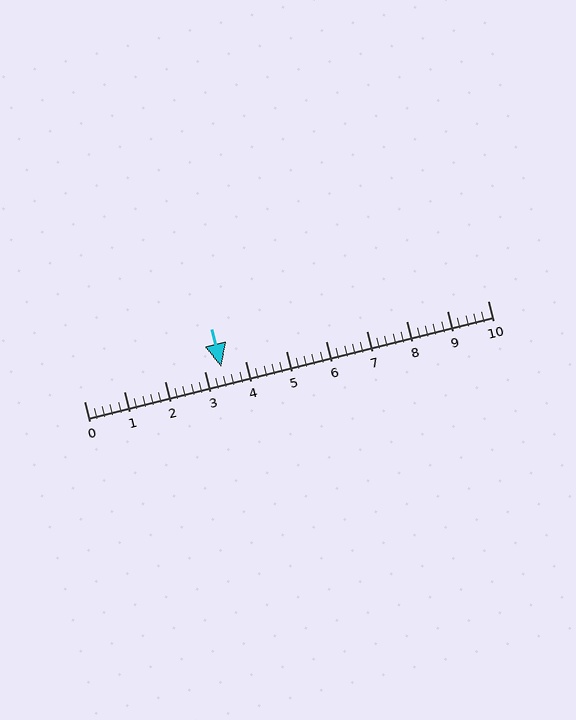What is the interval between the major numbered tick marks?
The major tick marks are spaced 1 units apart.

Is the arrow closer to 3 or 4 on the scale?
The arrow is closer to 3.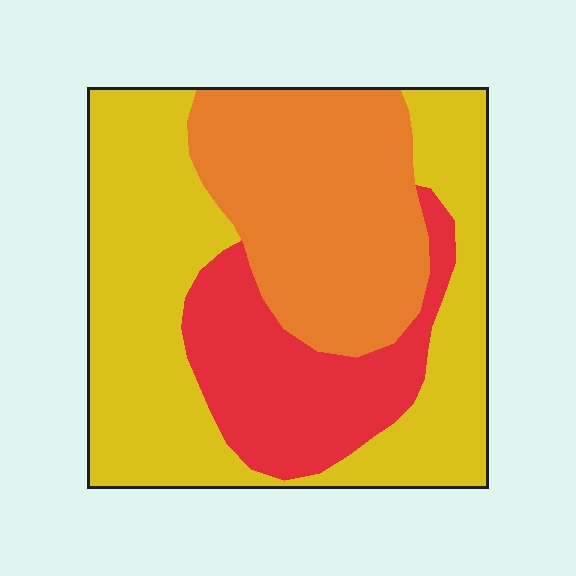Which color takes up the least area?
Red, at roughly 20%.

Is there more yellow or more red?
Yellow.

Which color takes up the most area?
Yellow, at roughly 50%.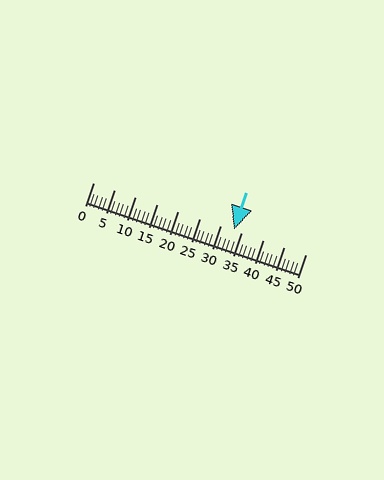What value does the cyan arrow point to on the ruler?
The cyan arrow points to approximately 33.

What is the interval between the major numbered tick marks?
The major tick marks are spaced 5 units apart.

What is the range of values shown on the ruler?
The ruler shows values from 0 to 50.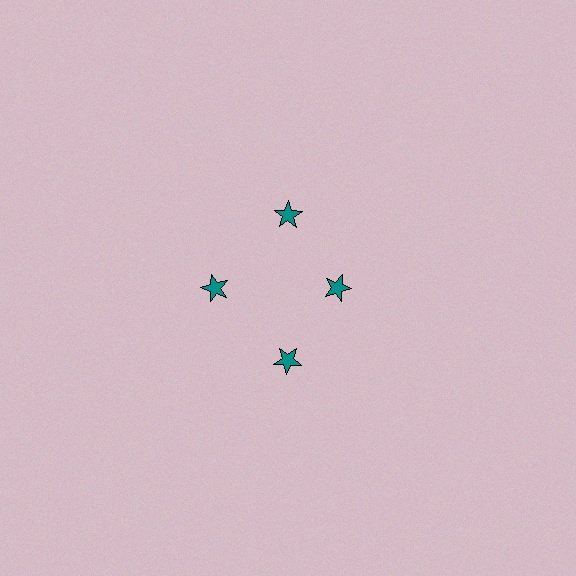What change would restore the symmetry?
The symmetry would be restored by moving it outward, back onto the ring so that all 4 stars sit at equal angles and equal distance from the center.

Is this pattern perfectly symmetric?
No. The 4 teal stars are arranged in a ring, but one element near the 3 o'clock position is pulled inward toward the center, breaking the 4-fold rotational symmetry.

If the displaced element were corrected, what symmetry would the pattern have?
It would have 4-fold rotational symmetry — the pattern would map onto itself every 90 degrees.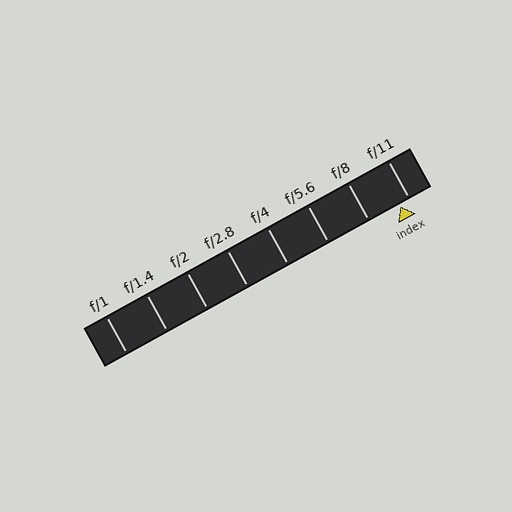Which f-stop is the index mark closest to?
The index mark is closest to f/11.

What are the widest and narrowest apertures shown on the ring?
The widest aperture shown is f/1 and the narrowest is f/11.